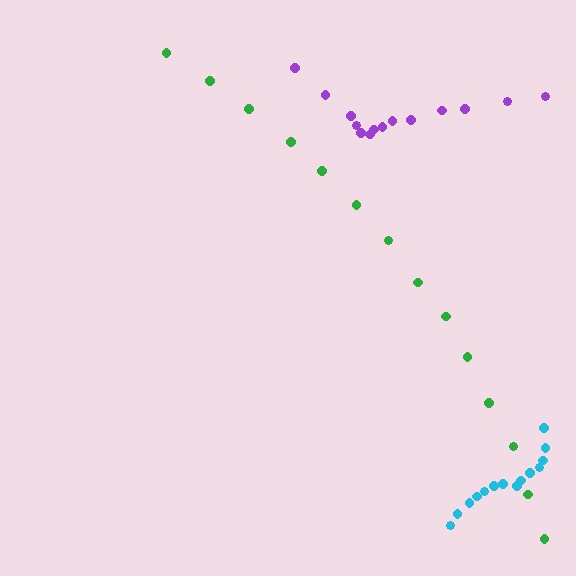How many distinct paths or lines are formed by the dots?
There are 3 distinct paths.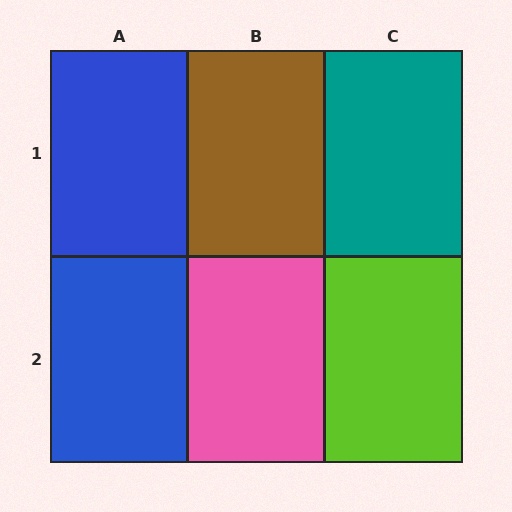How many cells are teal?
1 cell is teal.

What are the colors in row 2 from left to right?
Blue, pink, lime.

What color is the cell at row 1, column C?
Teal.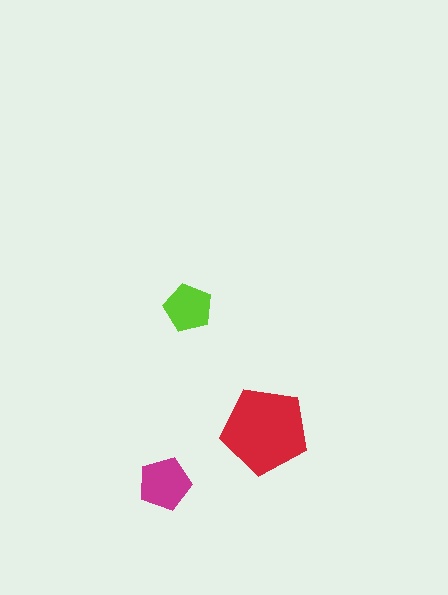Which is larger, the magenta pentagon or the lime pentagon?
The magenta one.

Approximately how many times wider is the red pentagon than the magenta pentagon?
About 1.5 times wider.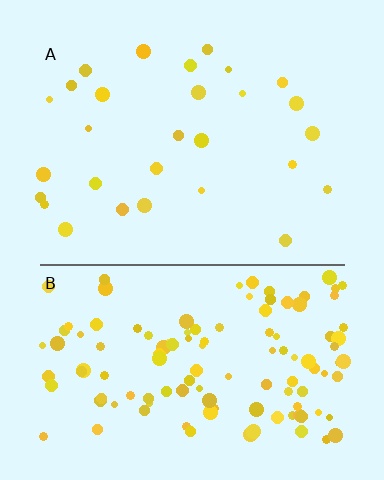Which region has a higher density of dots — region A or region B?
B (the bottom).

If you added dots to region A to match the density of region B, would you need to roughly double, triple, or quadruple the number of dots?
Approximately quadruple.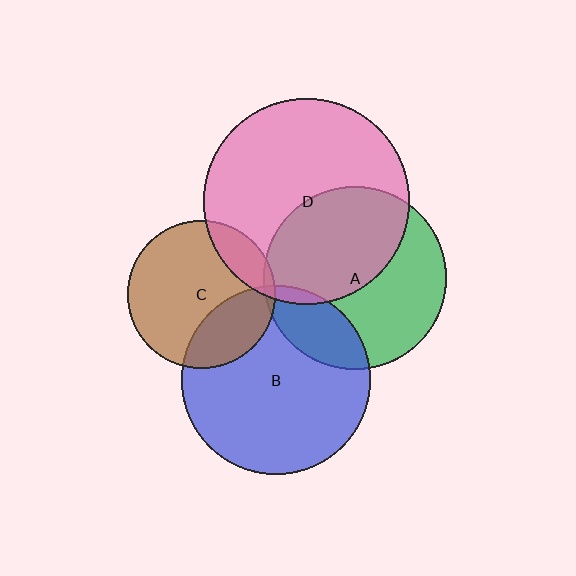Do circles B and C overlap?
Yes.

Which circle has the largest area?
Circle D (pink).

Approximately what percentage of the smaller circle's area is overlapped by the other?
Approximately 25%.